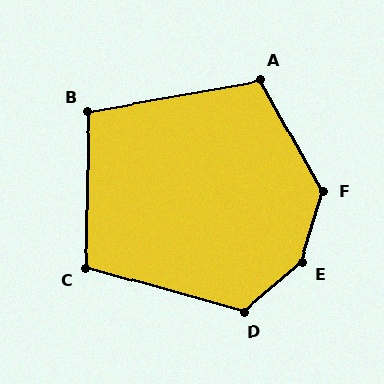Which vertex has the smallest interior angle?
B, at approximately 101 degrees.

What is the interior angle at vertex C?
Approximately 104 degrees (obtuse).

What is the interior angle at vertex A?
Approximately 109 degrees (obtuse).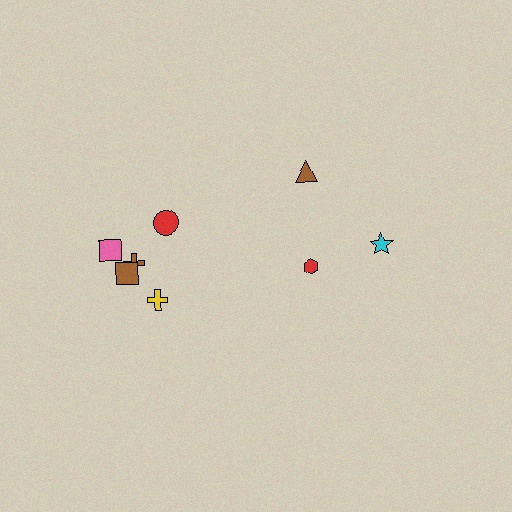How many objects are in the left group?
There are 5 objects.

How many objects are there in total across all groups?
There are 8 objects.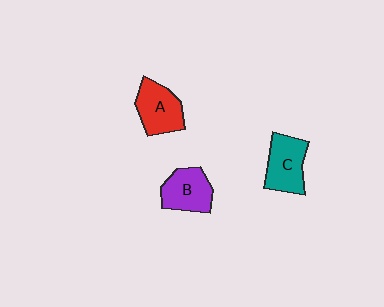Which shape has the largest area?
Shape C (teal).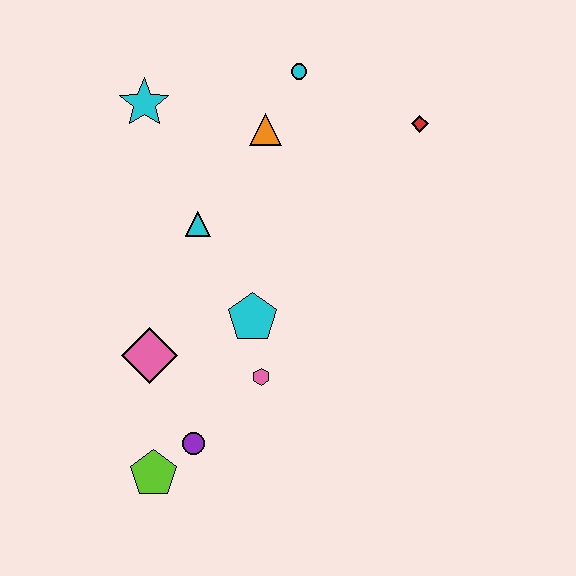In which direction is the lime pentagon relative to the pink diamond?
The lime pentagon is below the pink diamond.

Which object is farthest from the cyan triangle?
The lime pentagon is farthest from the cyan triangle.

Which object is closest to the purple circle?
The lime pentagon is closest to the purple circle.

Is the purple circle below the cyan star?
Yes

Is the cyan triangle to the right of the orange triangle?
No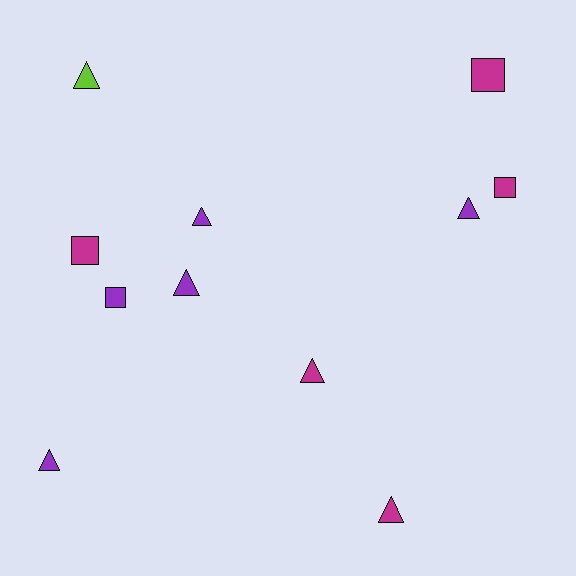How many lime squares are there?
There are no lime squares.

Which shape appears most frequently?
Triangle, with 7 objects.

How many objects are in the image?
There are 11 objects.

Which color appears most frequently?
Magenta, with 5 objects.